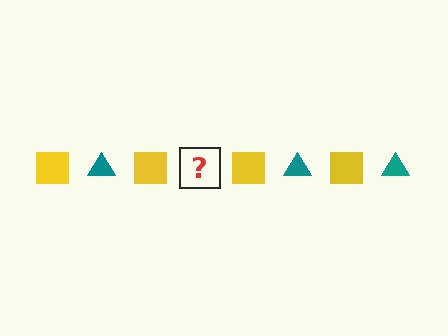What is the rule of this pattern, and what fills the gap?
The rule is that the pattern alternates between yellow square and teal triangle. The gap should be filled with a teal triangle.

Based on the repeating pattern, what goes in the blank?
The blank should be a teal triangle.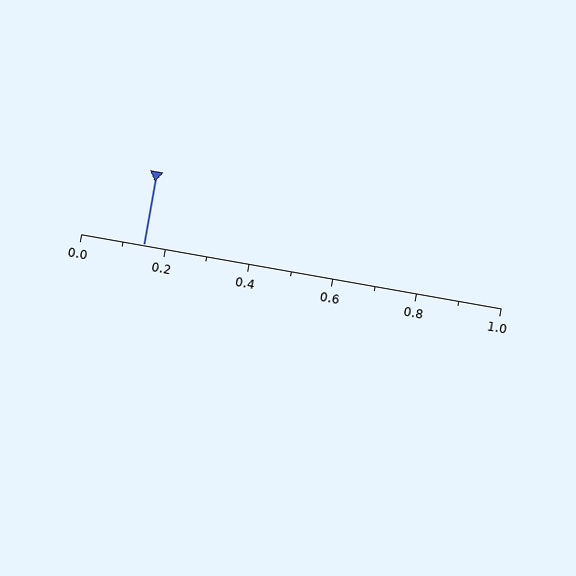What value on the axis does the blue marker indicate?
The marker indicates approximately 0.15.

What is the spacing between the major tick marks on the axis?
The major ticks are spaced 0.2 apart.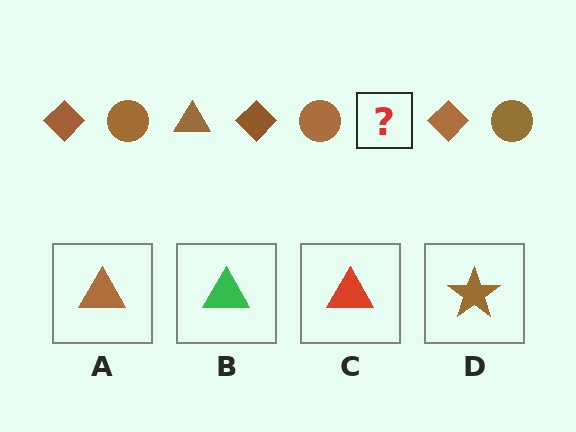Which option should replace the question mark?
Option A.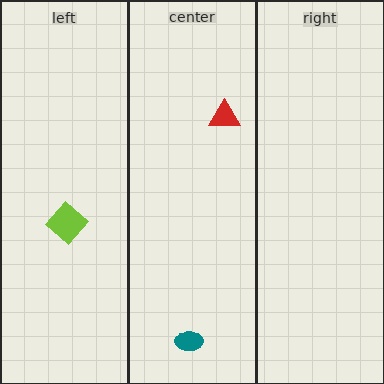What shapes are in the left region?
The lime diamond.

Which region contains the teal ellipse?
The center region.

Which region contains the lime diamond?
The left region.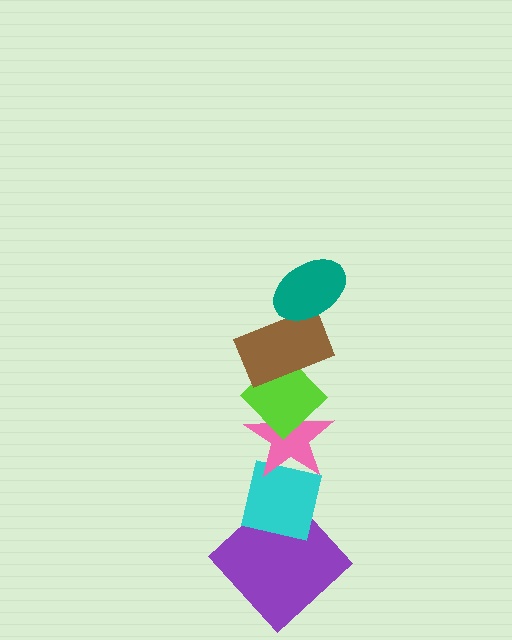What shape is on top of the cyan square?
The pink star is on top of the cyan square.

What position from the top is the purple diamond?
The purple diamond is 6th from the top.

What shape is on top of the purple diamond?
The cyan square is on top of the purple diamond.